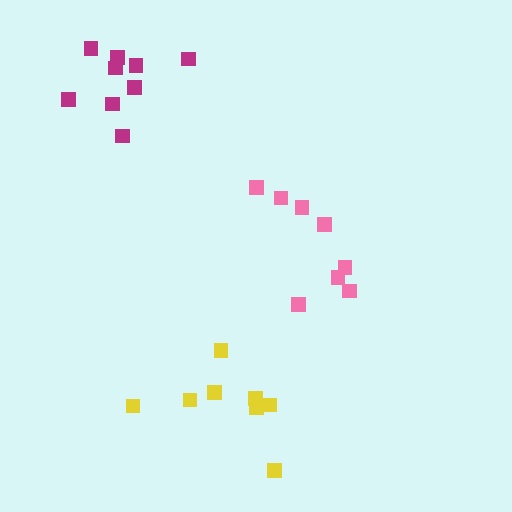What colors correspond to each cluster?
The clusters are colored: magenta, yellow, pink.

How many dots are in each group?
Group 1: 9 dots, Group 2: 8 dots, Group 3: 8 dots (25 total).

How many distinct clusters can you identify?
There are 3 distinct clusters.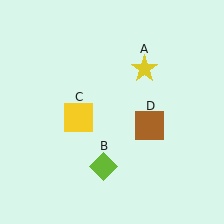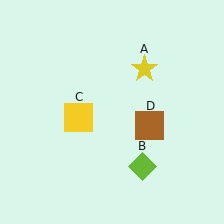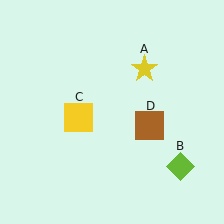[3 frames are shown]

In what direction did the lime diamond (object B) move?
The lime diamond (object B) moved right.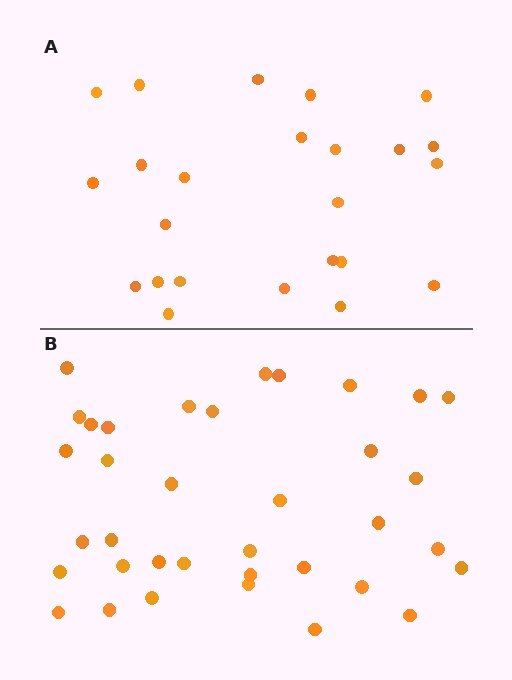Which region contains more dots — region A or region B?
Region B (the bottom region) has more dots.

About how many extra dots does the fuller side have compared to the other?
Region B has roughly 12 or so more dots than region A.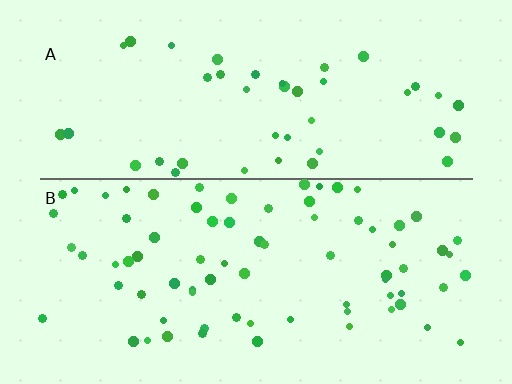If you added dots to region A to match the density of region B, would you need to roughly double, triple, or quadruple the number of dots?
Approximately double.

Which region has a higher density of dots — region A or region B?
B (the bottom).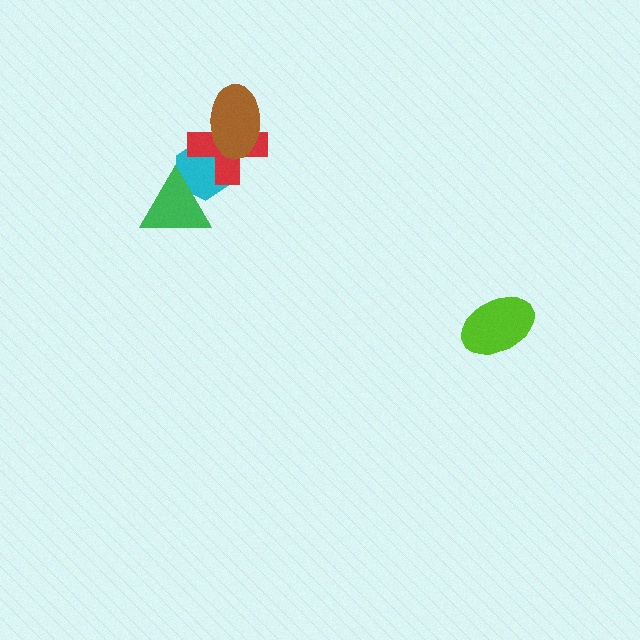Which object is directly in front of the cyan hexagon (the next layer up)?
The green triangle is directly in front of the cyan hexagon.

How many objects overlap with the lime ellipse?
0 objects overlap with the lime ellipse.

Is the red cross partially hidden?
Yes, it is partially covered by another shape.